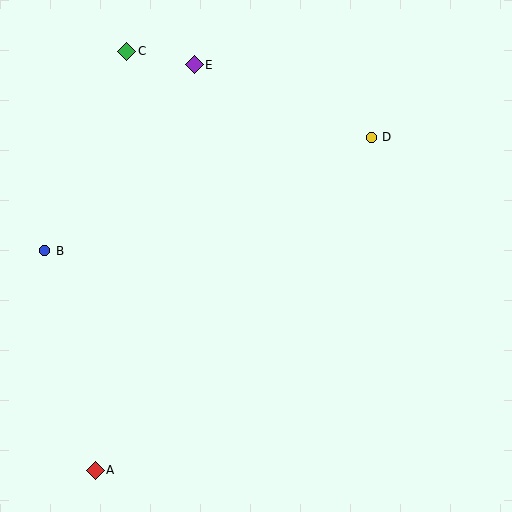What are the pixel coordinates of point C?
Point C is at (127, 51).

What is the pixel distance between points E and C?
The distance between E and C is 69 pixels.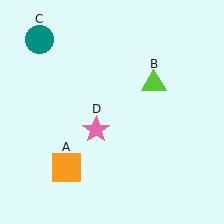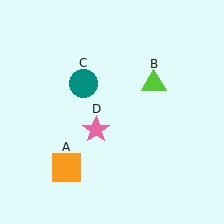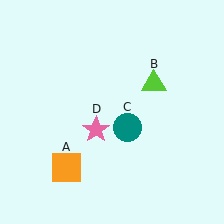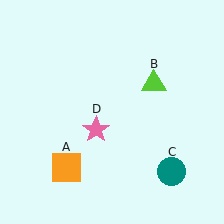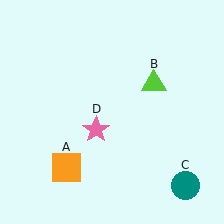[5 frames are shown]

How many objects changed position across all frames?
1 object changed position: teal circle (object C).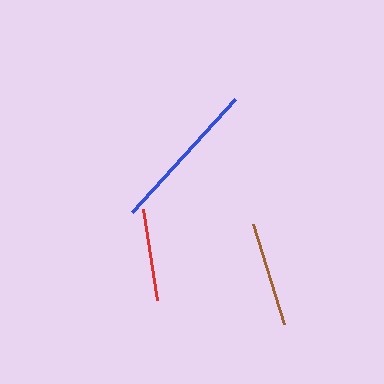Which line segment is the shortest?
The red line is the shortest at approximately 92 pixels.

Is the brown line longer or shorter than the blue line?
The blue line is longer than the brown line.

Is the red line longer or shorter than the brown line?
The brown line is longer than the red line.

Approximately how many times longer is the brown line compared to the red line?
The brown line is approximately 1.1 times the length of the red line.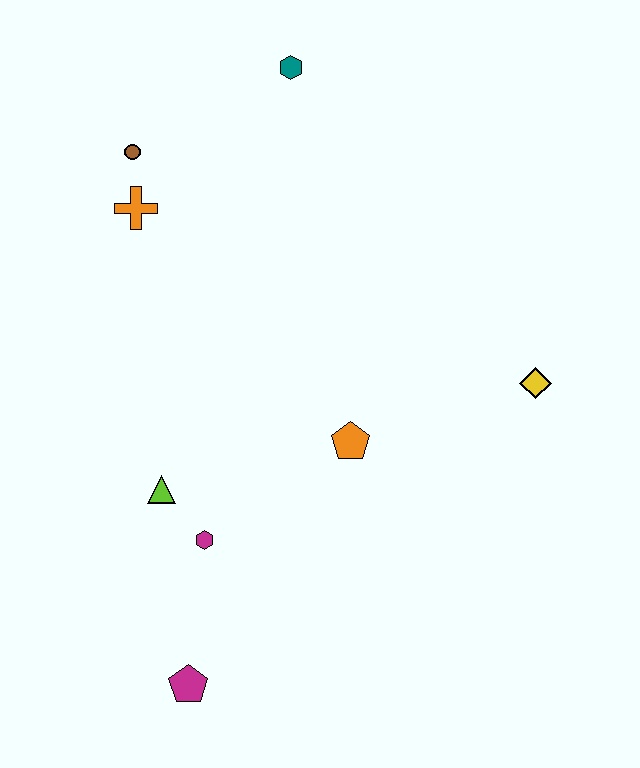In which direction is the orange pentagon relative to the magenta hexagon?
The orange pentagon is to the right of the magenta hexagon.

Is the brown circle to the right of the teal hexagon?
No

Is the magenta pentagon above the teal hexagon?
No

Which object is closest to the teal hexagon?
The brown circle is closest to the teal hexagon.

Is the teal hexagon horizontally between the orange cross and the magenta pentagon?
No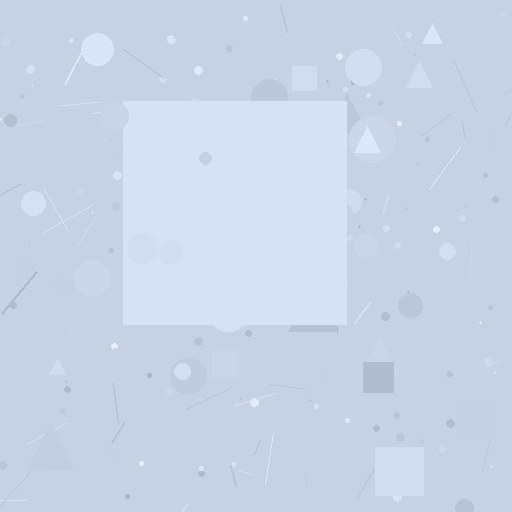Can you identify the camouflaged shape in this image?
The camouflaged shape is a square.